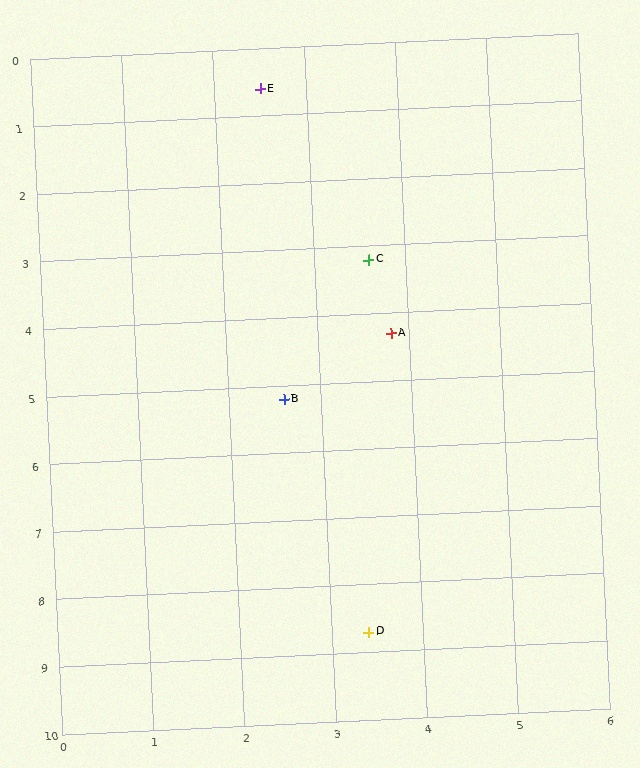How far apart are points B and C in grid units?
Points B and C are about 2.2 grid units apart.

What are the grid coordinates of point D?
Point D is at approximately (3.4, 8.7).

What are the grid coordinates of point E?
Point E is at approximately (2.5, 0.6).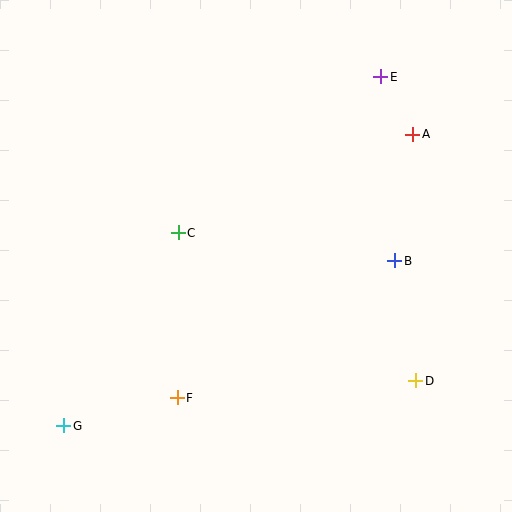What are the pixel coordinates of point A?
Point A is at (413, 134).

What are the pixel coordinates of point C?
Point C is at (178, 233).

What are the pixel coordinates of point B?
Point B is at (395, 261).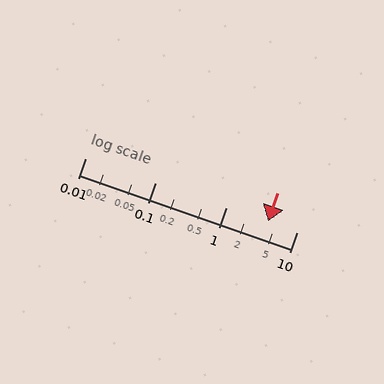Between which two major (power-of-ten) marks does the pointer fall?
The pointer is between 1 and 10.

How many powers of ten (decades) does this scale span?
The scale spans 3 decades, from 0.01 to 10.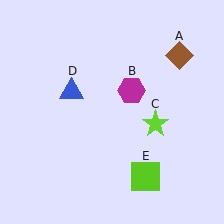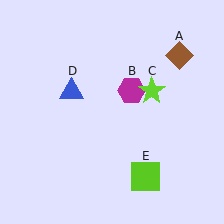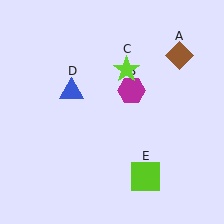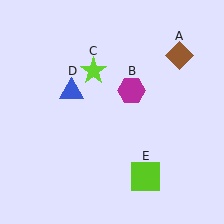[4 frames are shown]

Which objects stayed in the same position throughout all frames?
Brown diamond (object A) and magenta hexagon (object B) and blue triangle (object D) and lime square (object E) remained stationary.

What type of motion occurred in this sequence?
The lime star (object C) rotated counterclockwise around the center of the scene.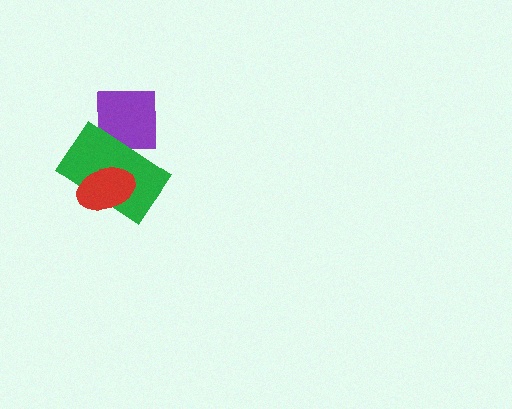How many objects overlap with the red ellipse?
1 object overlaps with the red ellipse.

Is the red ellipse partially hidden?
No, no other shape covers it.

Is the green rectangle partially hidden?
Yes, it is partially covered by another shape.